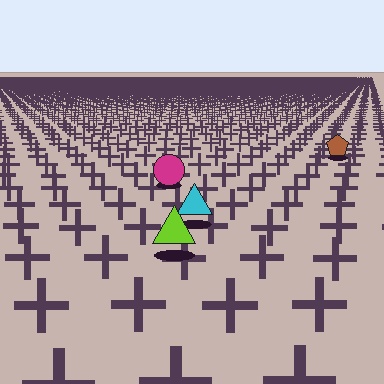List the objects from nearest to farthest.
From nearest to farthest: the lime triangle, the cyan triangle, the magenta circle, the brown pentagon.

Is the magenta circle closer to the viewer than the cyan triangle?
No. The cyan triangle is closer — you can tell from the texture gradient: the ground texture is coarser near it.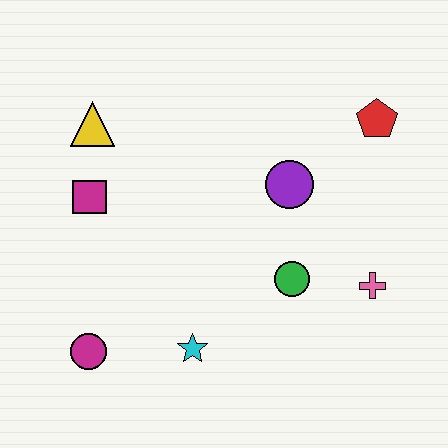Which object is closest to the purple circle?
The green circle is closest to the purple circle.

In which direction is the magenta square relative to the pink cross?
The magenta square is to the left of the pink cross.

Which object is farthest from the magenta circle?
The red pentagon is farthest from the magenta circle.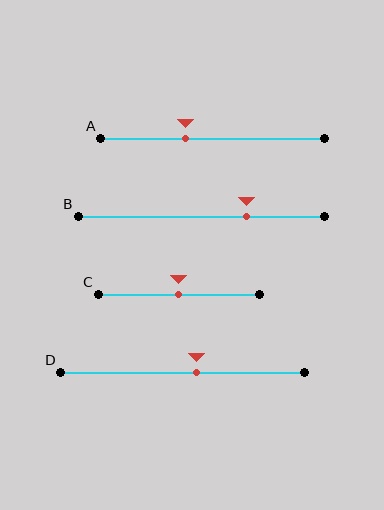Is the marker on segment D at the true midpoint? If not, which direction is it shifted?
No, the marker on segment D is shifted to the right by about 6% of the segment length.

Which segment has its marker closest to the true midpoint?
Segment C has its marker closest to the true midpoint.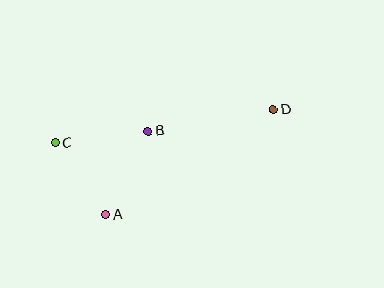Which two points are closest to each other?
Points A and C are closest to each other.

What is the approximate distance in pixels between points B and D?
The distance between B and D is approximately 127 pixels.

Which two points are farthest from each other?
Points C and D are farthest from each other.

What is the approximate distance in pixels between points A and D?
The distance between A and D is approximately 197 pixels.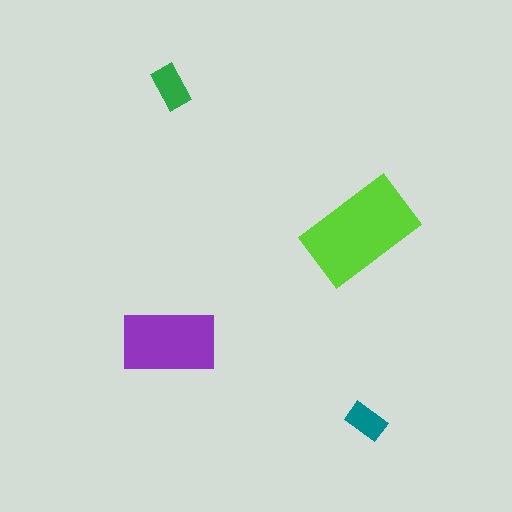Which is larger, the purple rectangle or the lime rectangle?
The lime one.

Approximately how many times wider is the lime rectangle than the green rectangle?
About 2.5 times wider.